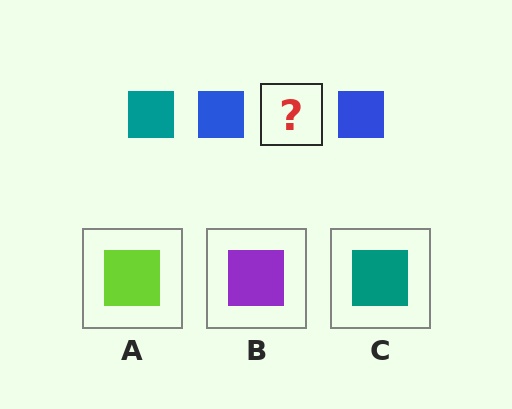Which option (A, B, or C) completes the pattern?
C.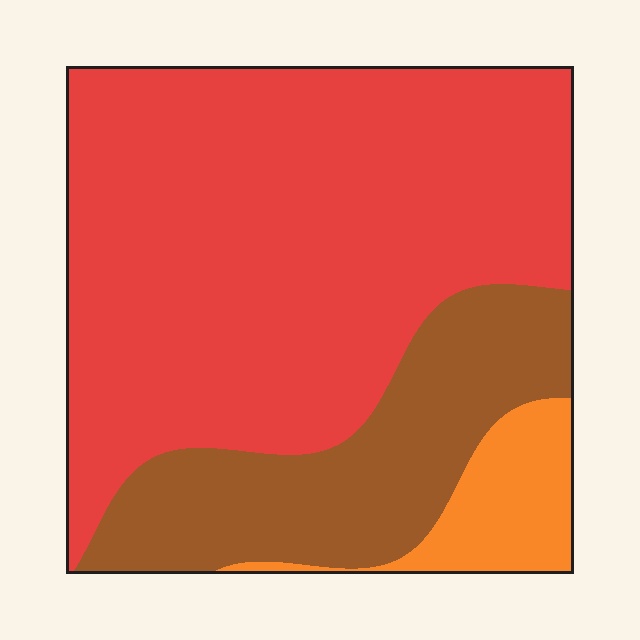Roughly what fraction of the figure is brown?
Brown takes up about one quarter (1/4) of the figure.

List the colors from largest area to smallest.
From largest to smallest: red, brown, orange.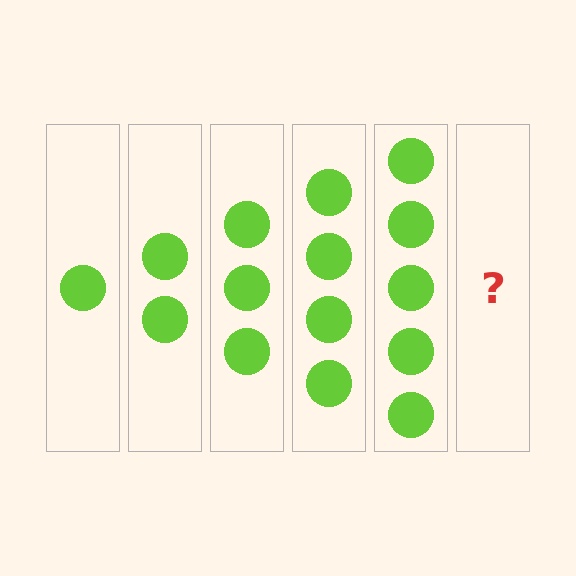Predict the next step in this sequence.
The next step is 6 circles.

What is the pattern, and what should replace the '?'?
The pattern is that each step adds one more circle. The '?' should be 6 circles.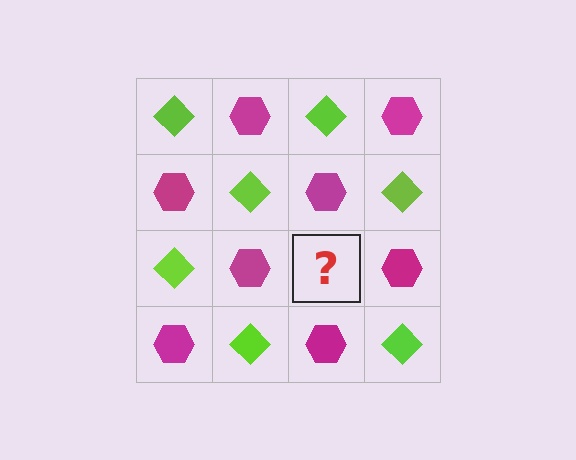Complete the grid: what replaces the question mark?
The question mark should be replaced with a lime diamond.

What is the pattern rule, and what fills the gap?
The rule is that it alternates lime diamond and magenta hexagon in a checkerboard pattern. The gap should be filled with a lime diamond.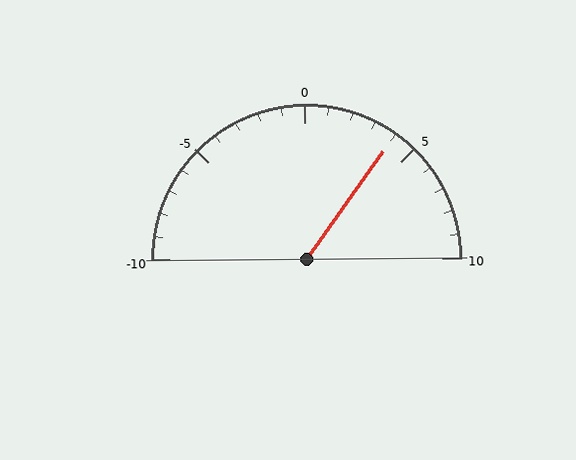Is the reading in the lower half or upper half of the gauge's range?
The reading is in the upper half of the range (-10 to 10).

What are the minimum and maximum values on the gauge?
The gauge ranges from -10 to 10.